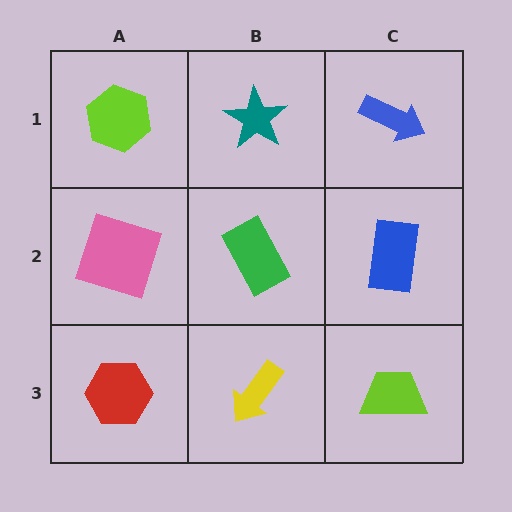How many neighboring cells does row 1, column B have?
3.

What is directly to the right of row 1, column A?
A teal star.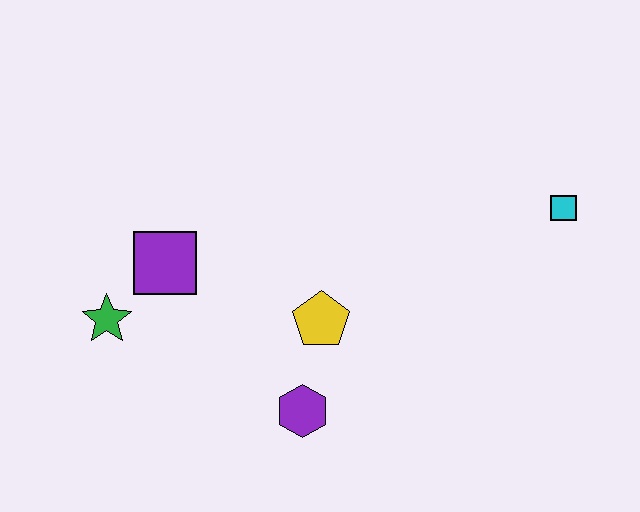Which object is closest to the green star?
The purple square is closest to the green star.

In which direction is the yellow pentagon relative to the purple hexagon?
The yellow pentagon is above the purple hexagon.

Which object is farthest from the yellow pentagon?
The cyan square is farthest from the yellow pentagon.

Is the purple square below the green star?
No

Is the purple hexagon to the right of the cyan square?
No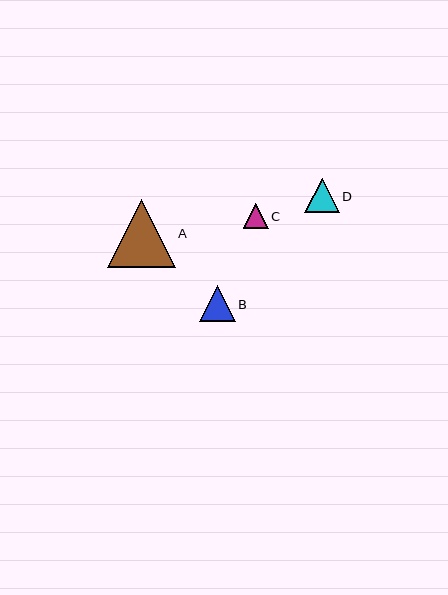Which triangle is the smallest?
Triangle C is the smallest with a size of approximately 25 pixels.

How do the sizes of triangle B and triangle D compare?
Triangle B and triangle D are approximately the same size.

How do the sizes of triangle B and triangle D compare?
Triangle B and triangle D are approximately the same size.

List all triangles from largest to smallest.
From largest to smallest: A, B, D, C.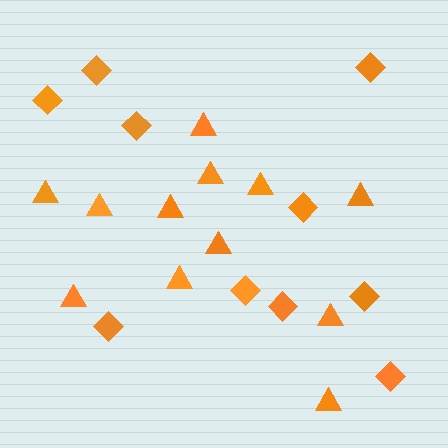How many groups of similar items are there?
There are 2 groups: one group of triangles (12) and one group of diamonds (10).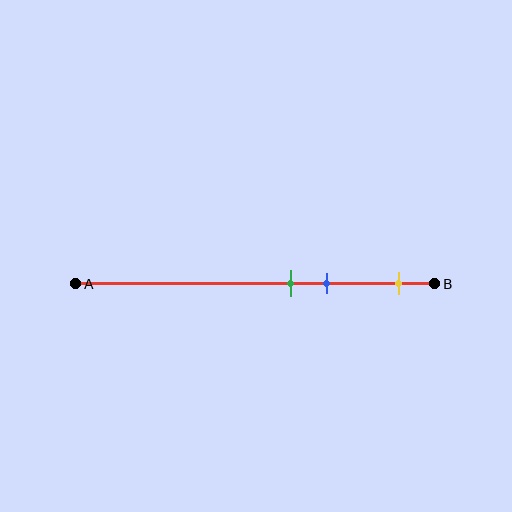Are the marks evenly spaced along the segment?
No, the marks are not evenly spaced.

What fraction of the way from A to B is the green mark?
The green mark is approximately 60% (0.6) of the way from A to B.